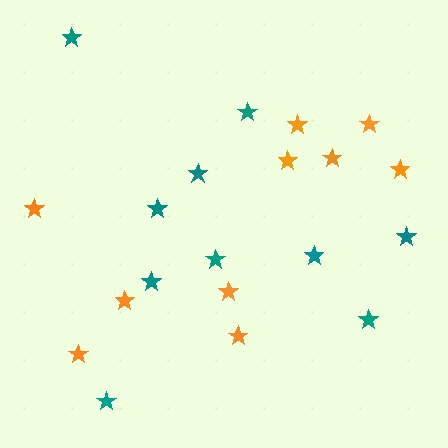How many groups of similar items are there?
There are 2 groups: one group of teal stars (10) and one group of orange stars (10).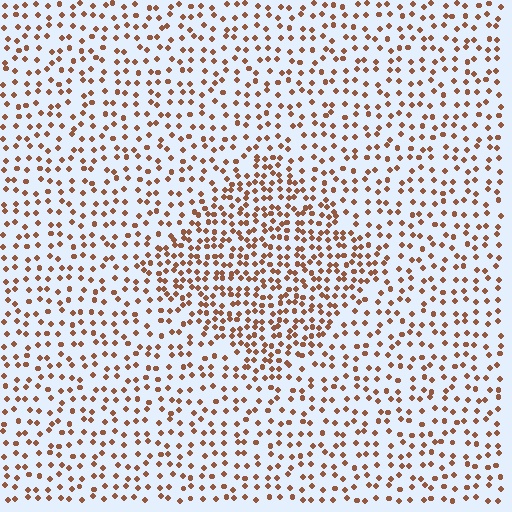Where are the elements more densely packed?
The elements are more densely packed inside the diamond boundary.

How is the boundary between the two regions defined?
The boundary is defined by a change in element density (approximately 1.8x ratio). All elements are the same color, size, and shape.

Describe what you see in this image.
The image contains small brown elements arranged at two different densities. A diamond-shaped region is visible where the elements are more densely packed than the surrounding area.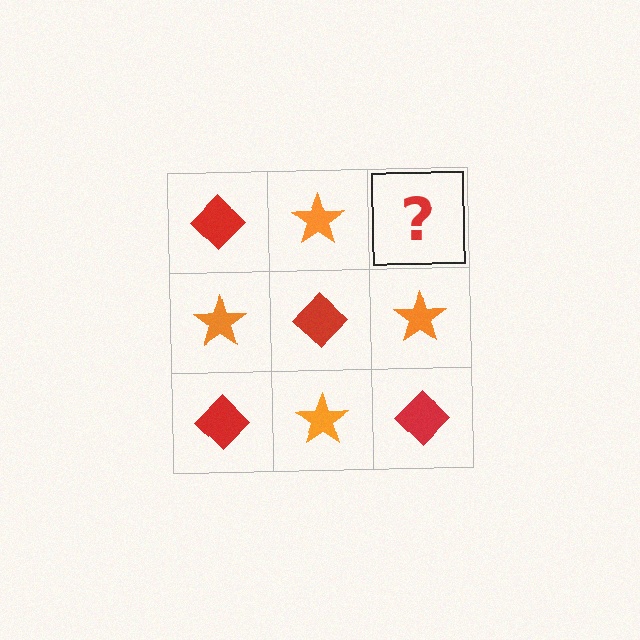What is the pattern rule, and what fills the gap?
The rule is that it alternates red diamond and orange star in a checkerboard pattern. The gap should be filled with a red diamond.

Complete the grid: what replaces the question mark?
The question mark should be replaced with a red diamond.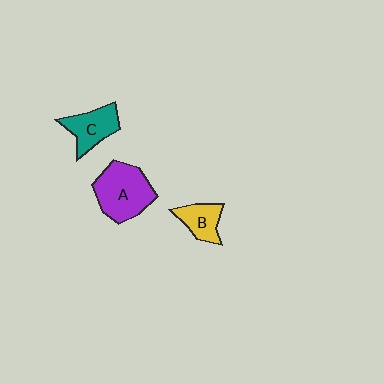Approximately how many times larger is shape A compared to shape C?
Approximately 1.6 times.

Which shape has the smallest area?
Shape B (yellow).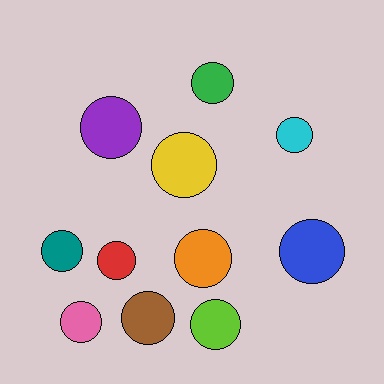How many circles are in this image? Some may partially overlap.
There are 11 circles.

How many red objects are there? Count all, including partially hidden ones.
There is 1 red object.